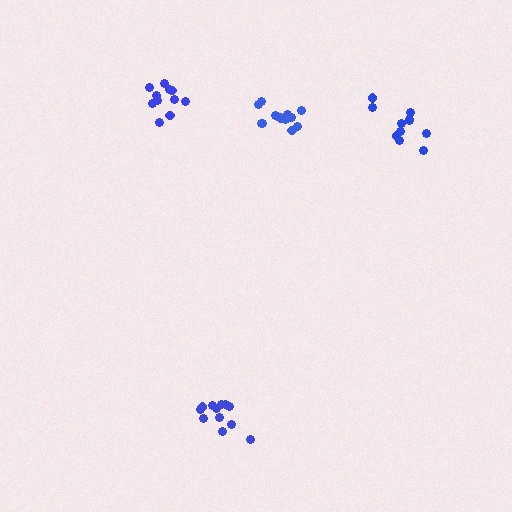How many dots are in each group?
Group 1: 11 dots, Group 2: 12 dots, Group 3: 11 dots, Group 4: 14 dots (48 total).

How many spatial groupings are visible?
There are 4 spatial groupings.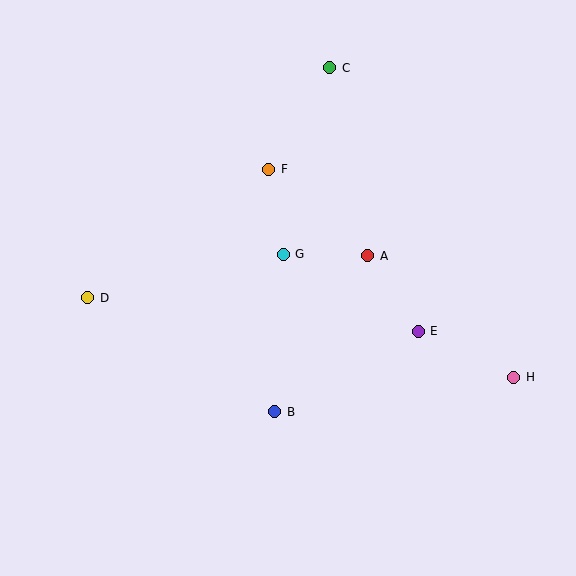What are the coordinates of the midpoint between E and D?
The midpoint between E and D is at (253, 315).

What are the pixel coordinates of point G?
Point G is at (283, 254).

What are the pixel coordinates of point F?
Point F is at (269, 169).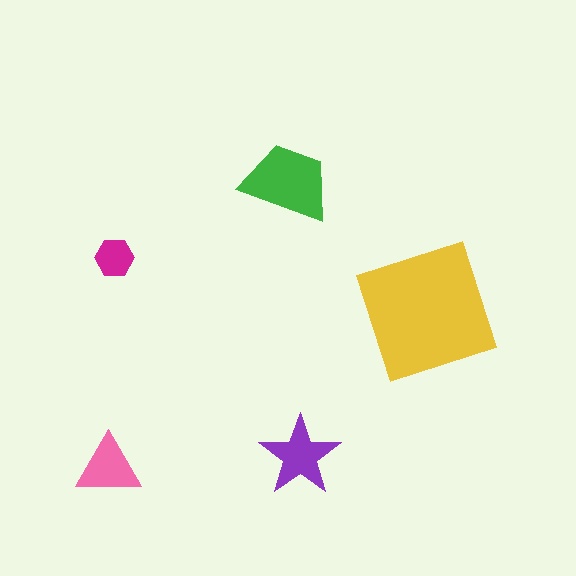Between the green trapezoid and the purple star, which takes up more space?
The green trapezoid.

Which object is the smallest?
The magenta hexagon.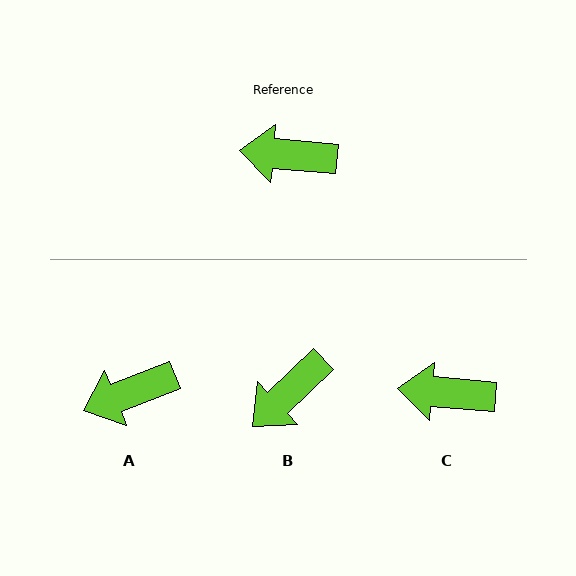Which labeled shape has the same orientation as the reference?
C.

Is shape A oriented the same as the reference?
No, it is off by about 26 degrees.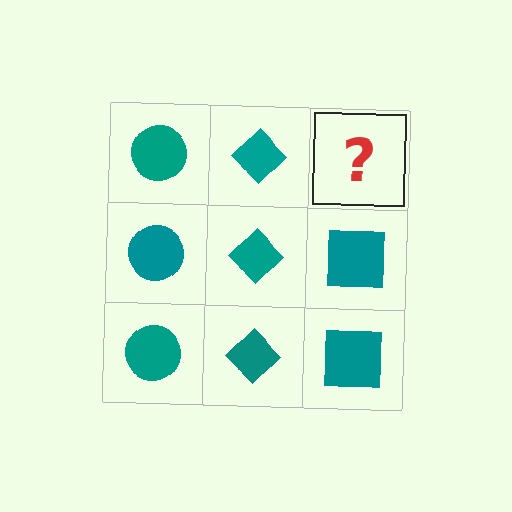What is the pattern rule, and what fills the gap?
The rule is that each column has a consistent shape. The gap should be filled with a teal square.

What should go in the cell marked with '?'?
The missing cell should contain a teal square.